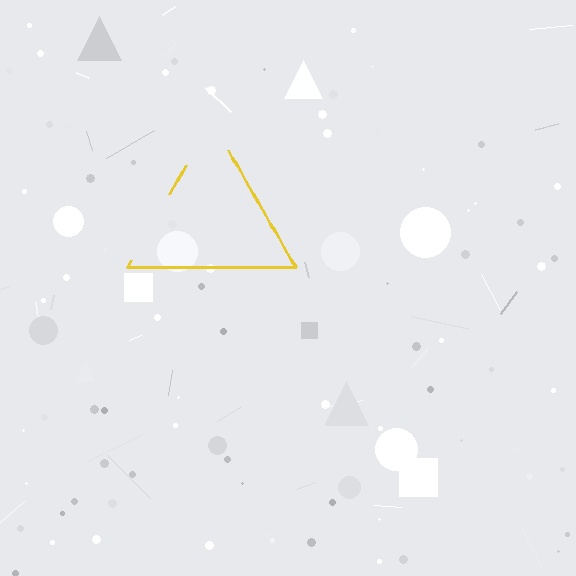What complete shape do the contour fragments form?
The contour fragments form a triangle.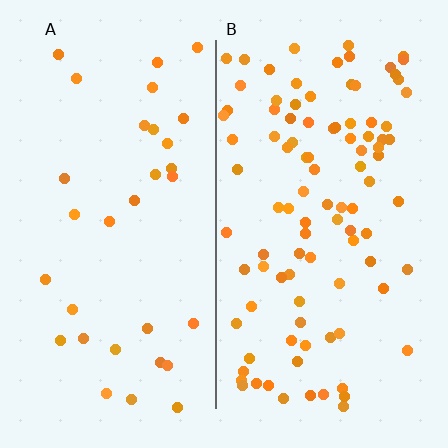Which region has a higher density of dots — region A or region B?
B (the right).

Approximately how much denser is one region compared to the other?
Approximately 3.1× — region B over region A.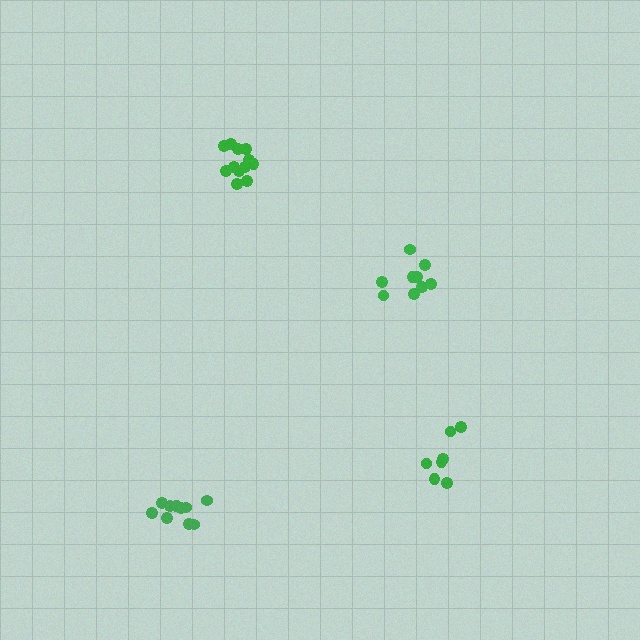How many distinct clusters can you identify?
There are 4 distinct clusters.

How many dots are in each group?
Group 1: 7 dots, Group 2: 9 dots, Group 3: 13 dots, Group 4: 10 dots (39 total).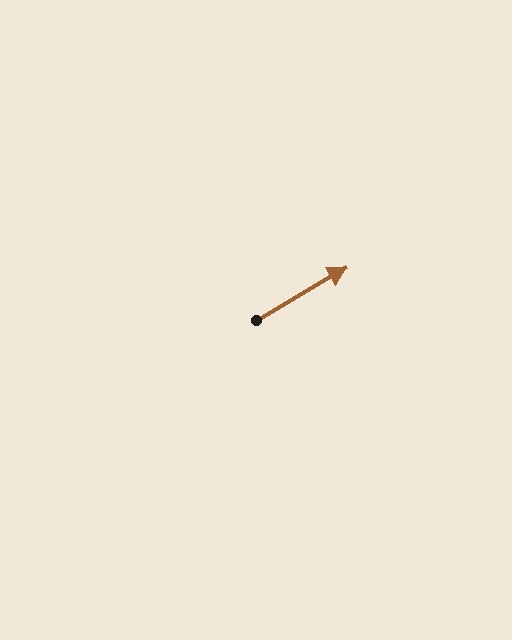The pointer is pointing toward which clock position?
Roughly 2 o'clock.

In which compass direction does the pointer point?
Northeast.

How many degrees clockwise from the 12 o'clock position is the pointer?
Approximately 60 degrees.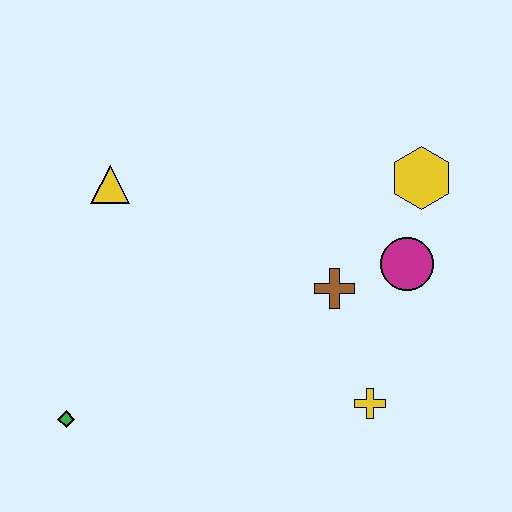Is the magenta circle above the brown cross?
Yes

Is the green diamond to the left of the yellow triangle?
Yes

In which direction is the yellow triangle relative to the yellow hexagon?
The yellow triangle is to the left of the yellow hexagon.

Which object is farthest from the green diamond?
The yellow hexagon is farthest from the green diamond.